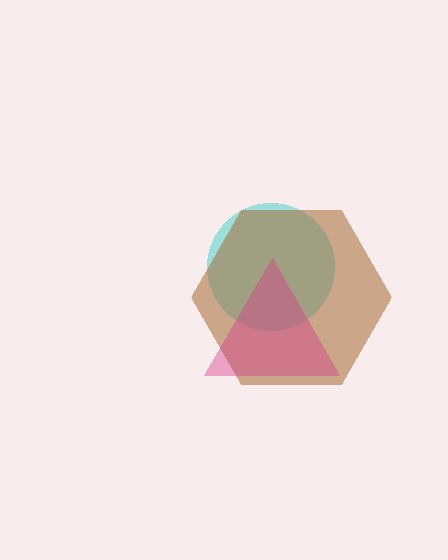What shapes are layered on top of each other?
The layered shapes are: a cyan circle, a brown hexagon, a magenta triangle.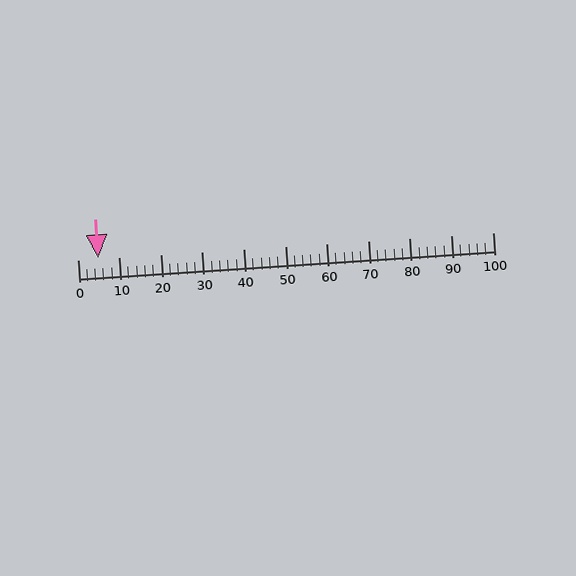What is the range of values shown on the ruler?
The ruler shows values from 0 to 100.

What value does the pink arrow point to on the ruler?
The pink arrow points to approximately 5.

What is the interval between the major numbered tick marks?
The major tick marks are spaced 10 units apart.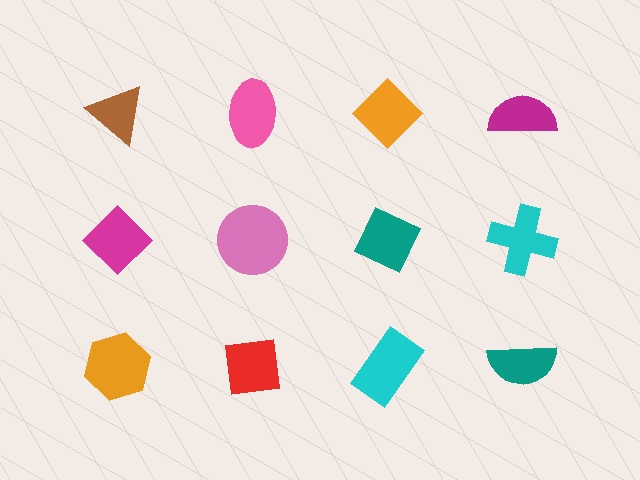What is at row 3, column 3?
A cyan rectangle.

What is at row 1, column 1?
A brown triangle.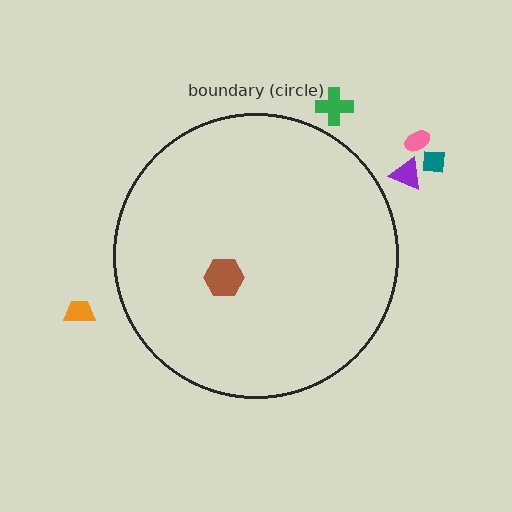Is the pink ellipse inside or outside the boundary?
Outside.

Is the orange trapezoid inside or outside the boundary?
Outside.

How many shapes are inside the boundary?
1 inside, 5 outside.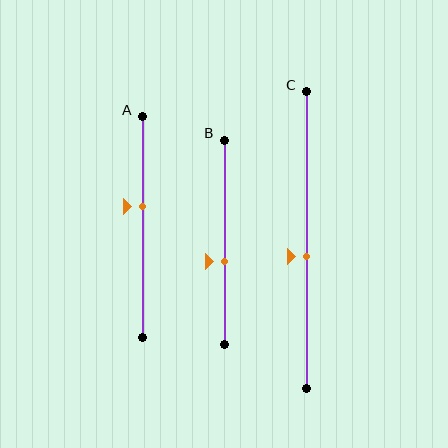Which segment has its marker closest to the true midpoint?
Segment C has its marker closest to the true midpoint.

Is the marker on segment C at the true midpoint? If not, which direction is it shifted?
No, the marker on segment C is shifted downward by about 6% of the segment length.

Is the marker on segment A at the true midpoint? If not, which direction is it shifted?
No, the marker on segment A is shifted upward by about 9% of the segment length.